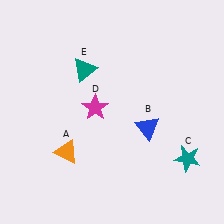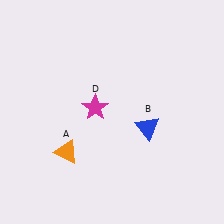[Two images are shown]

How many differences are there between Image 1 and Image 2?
There are 2 differences between the two images.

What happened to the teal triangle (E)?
The teal triangle (E) was removed in Image 2. It was in the top-left area of Image 1.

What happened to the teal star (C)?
The teal star (C) was removed in Image 2. It was in the bottom-right area of Image 1.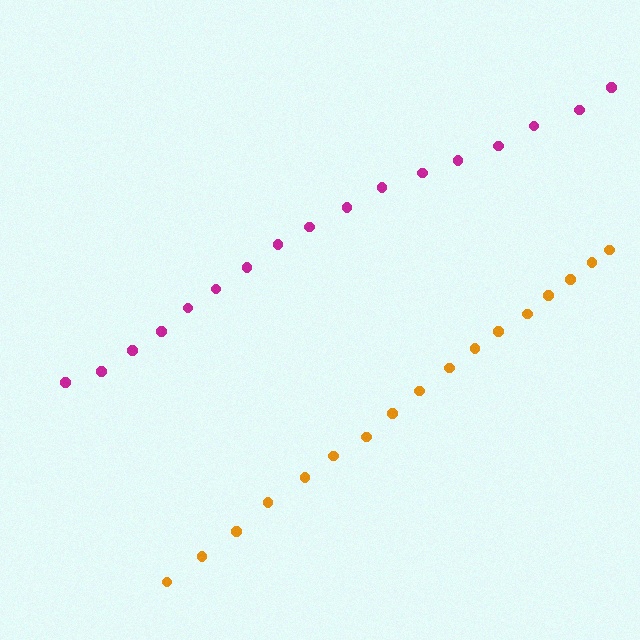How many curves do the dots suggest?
There are 2 distinct paths.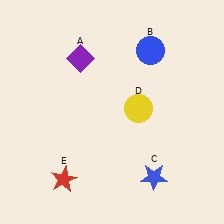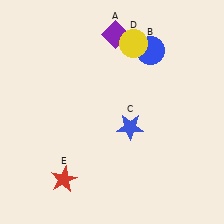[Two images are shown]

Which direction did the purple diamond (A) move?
The purple diamond (A) moved right.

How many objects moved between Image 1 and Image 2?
3 objects moved between the two images.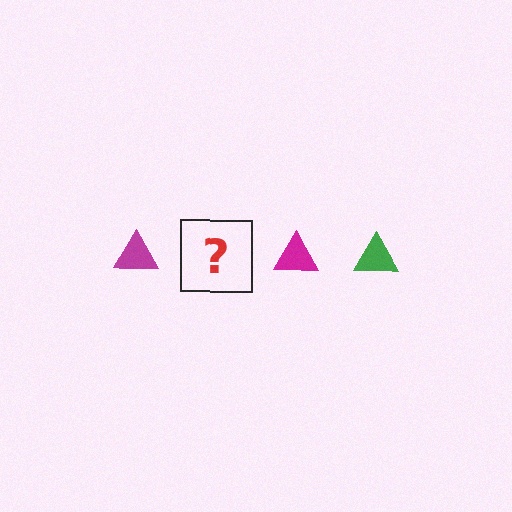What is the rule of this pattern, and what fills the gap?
The rule is that the pattern cycles through magenta, green triangles. The gap should be filled with a green triangle.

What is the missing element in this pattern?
The missing element is a green triangle.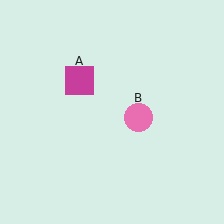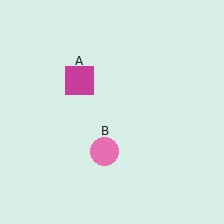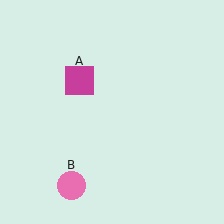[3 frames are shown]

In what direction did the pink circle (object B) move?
The pink circle (object B) moved down and to the left.